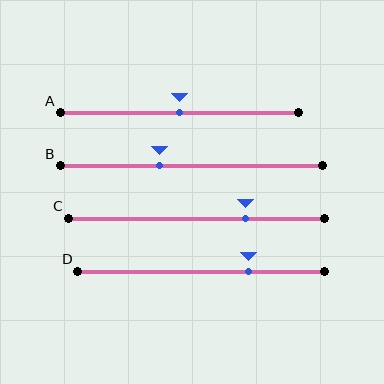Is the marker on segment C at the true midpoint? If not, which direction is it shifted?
No, the marker on segment C is shifted to the right by about 19% of the segment length.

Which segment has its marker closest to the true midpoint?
Segment A has its marker closest to the true midpoint.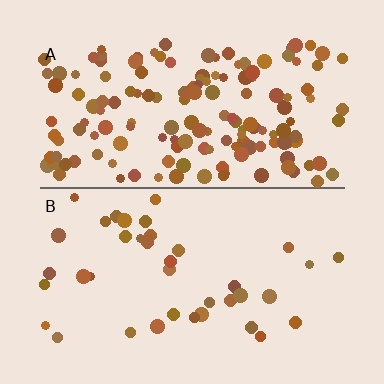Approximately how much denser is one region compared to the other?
Approximately 3.9× — region A over region B.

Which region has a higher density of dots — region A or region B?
A (the top).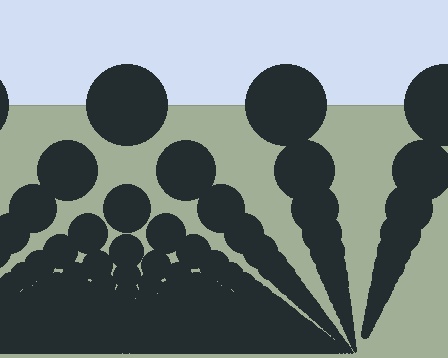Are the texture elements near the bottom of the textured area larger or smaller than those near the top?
Smaller. The gradient is inverted — elements near the bottom are smaller and denser.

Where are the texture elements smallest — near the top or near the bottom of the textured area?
Near the bottom.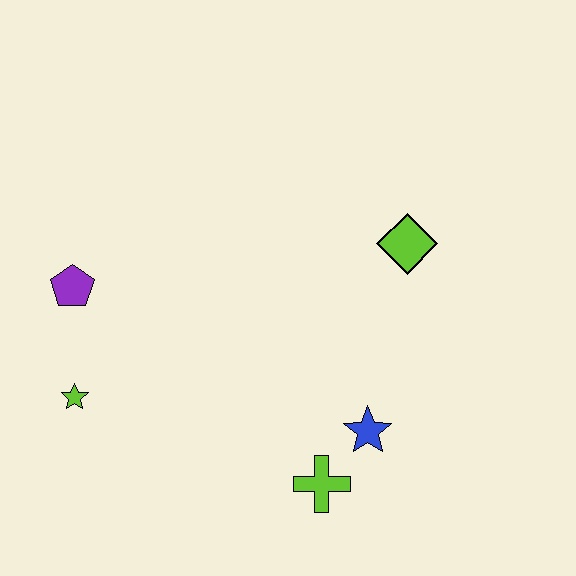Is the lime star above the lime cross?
Yes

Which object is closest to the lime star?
The purple pentagon is closest to the lime star.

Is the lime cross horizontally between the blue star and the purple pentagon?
Yes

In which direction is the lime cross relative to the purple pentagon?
The lime cross is to the right of the purple pentagon.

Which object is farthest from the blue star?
The purple pentagon is farthest from the blue star.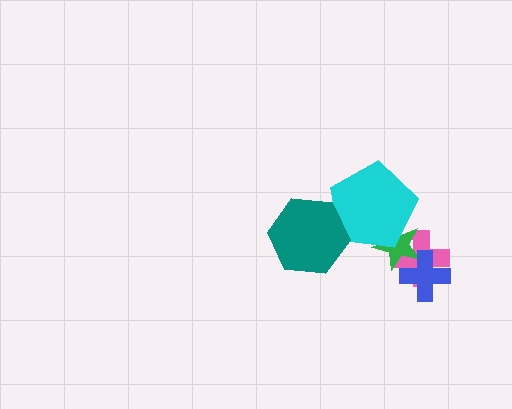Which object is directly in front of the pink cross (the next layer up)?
The green star is directly in front of the pink cross.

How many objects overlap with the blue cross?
2 objects overlap with the blue cross.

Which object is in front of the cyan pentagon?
The teal hexagon is in front of the cyan pentagon.